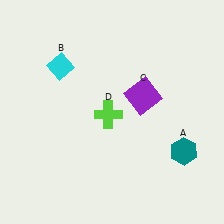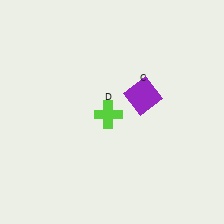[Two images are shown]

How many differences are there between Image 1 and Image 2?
There are 2 differences between the two images.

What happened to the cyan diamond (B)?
The cyan diamond (B) was removed in Image 2. It was in the top-left area of Image 1.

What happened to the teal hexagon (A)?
The teal hexagon (A) was removed in Image 2. It was in the bottom-right area of Image 1.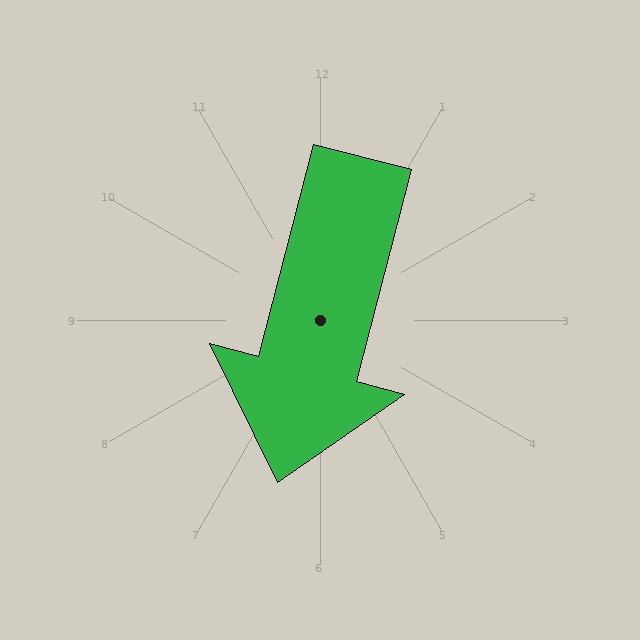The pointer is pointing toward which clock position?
Roughly 6 o'clock.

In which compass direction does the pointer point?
South.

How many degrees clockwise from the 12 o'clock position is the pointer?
Approximately 195 degrees.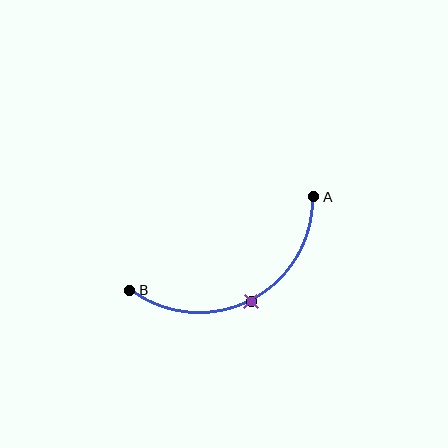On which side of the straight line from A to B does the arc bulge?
The arc bulges below the straight line connecting A and B.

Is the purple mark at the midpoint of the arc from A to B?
Yes. The purple mark lies on the arc at equal arc-length from both A and B — it is the arc midpoint.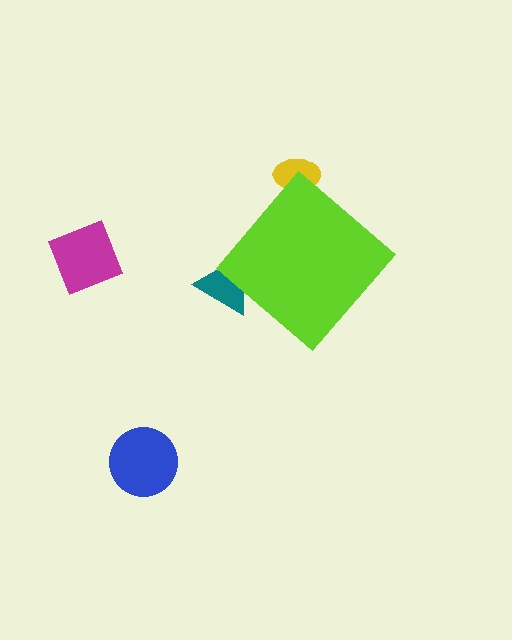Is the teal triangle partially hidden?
Yes, the teal triangle is partially hidden behind the lime diamond.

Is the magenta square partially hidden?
No, the magenta square is fully visible.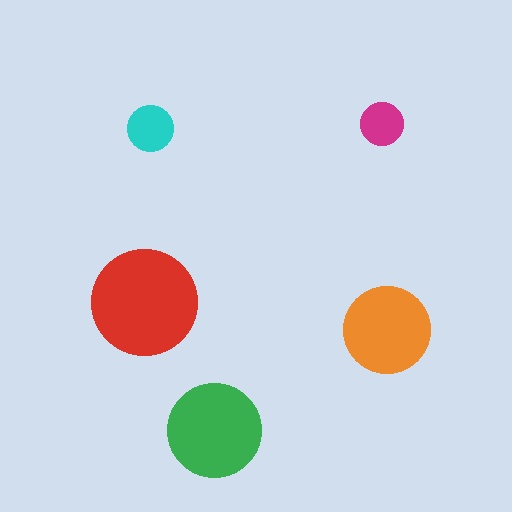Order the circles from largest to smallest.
the red one, the green one, the orange one, the cyan one, the magenta one.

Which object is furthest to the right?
The orange circle is rightmost.